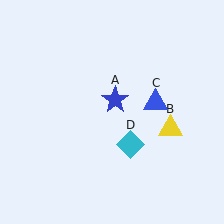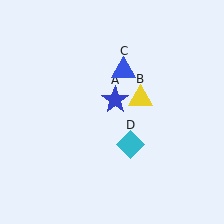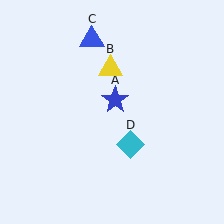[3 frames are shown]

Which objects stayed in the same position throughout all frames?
Blue star (object A) and cyan diamond (object D) remained stationary.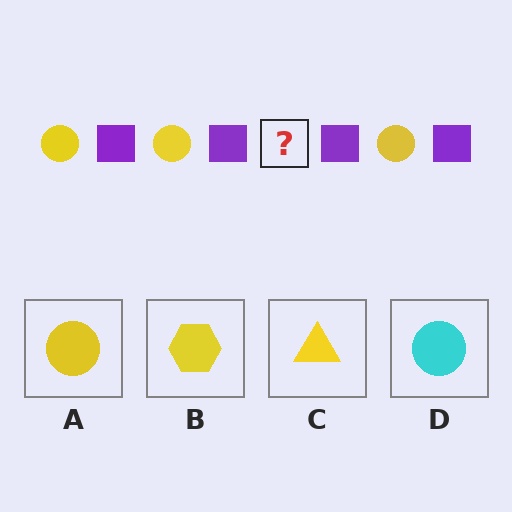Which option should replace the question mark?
Option A.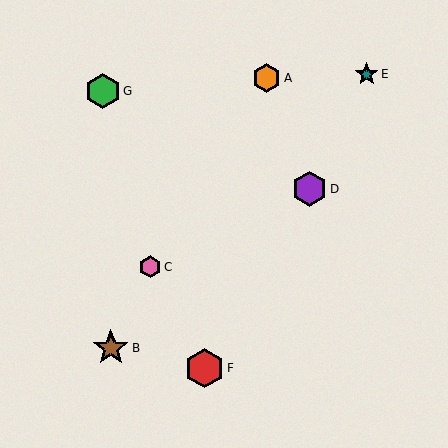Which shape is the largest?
The red hexagon (labeled F) is the largest.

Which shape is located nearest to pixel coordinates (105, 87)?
The green hexagon (labeled G) at (103, 91) is nearest to that location.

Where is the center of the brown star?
The center of the brown star is at (111, 348).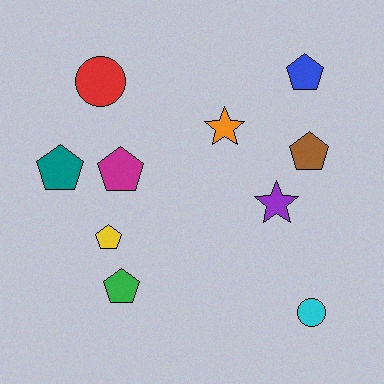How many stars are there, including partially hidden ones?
There are 2 stars.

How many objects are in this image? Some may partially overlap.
There are 10 objects.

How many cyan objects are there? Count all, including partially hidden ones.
There is 1 cyan object.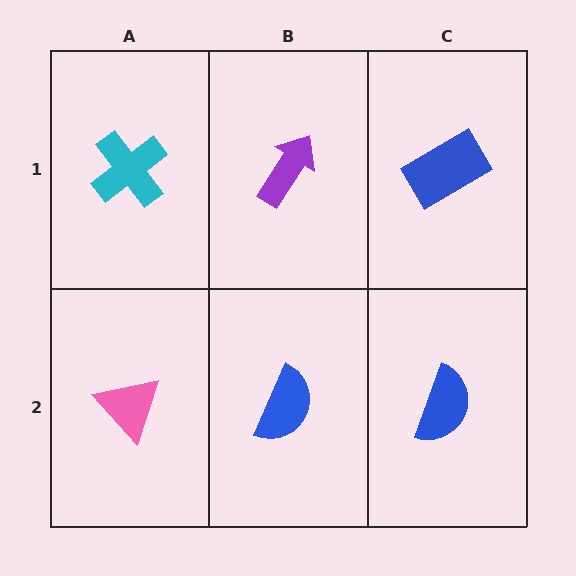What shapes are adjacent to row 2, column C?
A blue rectangle (row 1, column C), a blue semicircle (row 2, column B).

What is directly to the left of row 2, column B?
A pink triangle.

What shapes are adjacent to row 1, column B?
A blue semicircle (row 2, column B), a cyan cross (row 1, column A), a blue rectangle (row 1, column C).